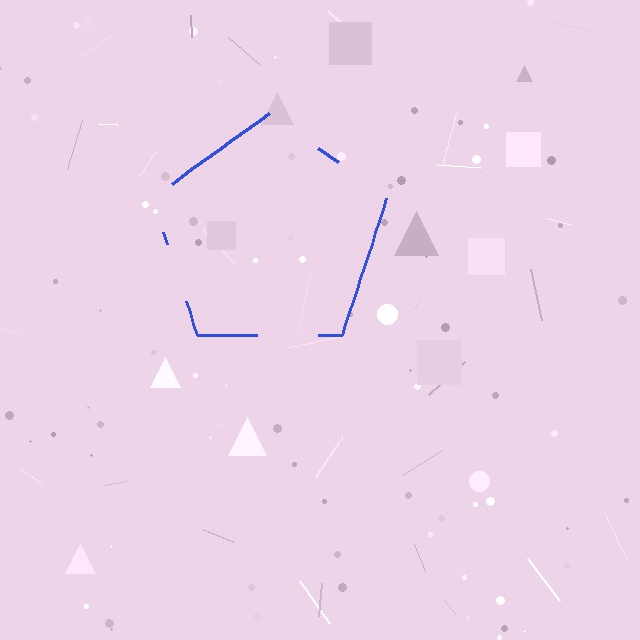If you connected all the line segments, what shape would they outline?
They would outline a pentagon.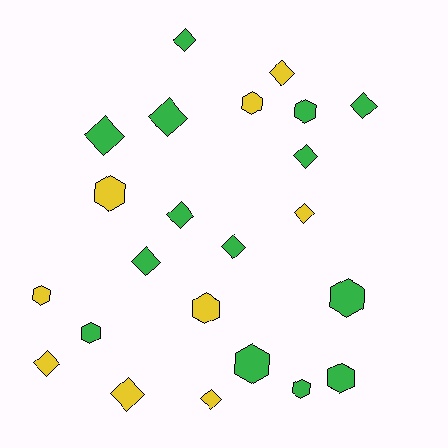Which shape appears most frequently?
Diamond, with 13 objects.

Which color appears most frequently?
Green, with 14 objects.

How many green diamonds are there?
There are 8 green diamonds.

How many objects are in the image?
There are 23 objects.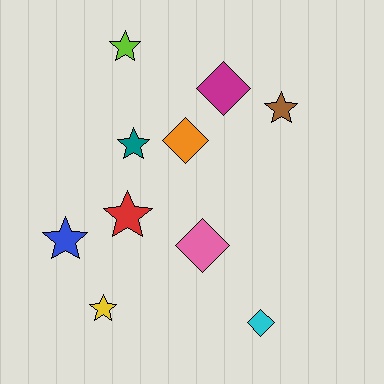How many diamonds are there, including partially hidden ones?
There are 4 diamonds.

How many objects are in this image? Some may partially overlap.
There are 10 objects.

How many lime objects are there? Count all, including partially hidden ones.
There is 1 lime object.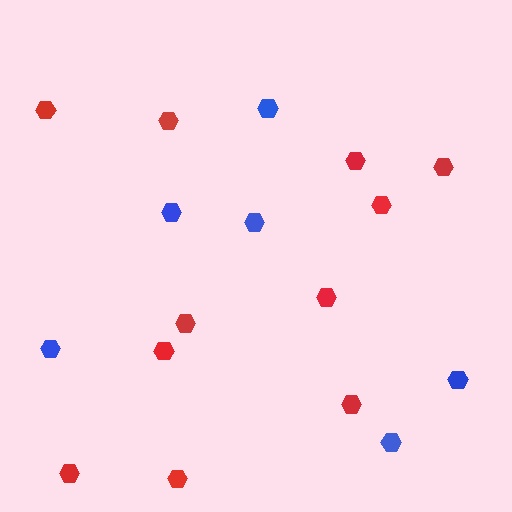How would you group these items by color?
There are 2 groups: one group of red hexagons (11) and one group of blue hexagons (6).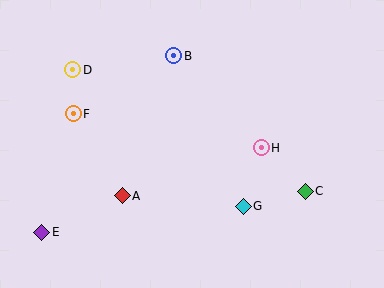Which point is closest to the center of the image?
Point H at (261, 148) is closest to the center.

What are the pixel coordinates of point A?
Point A is at (122, 196).